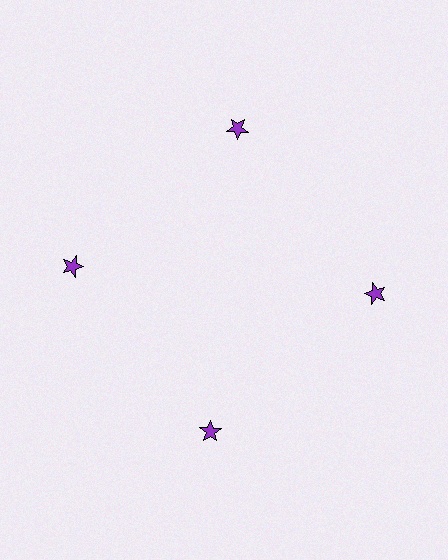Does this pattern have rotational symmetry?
Yes, this pattern has 4-fold rotational symmetry. It looks the same after rotating 90 degrees around the center.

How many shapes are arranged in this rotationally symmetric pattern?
There are 4 shapes, arranged in 4 groups of 1.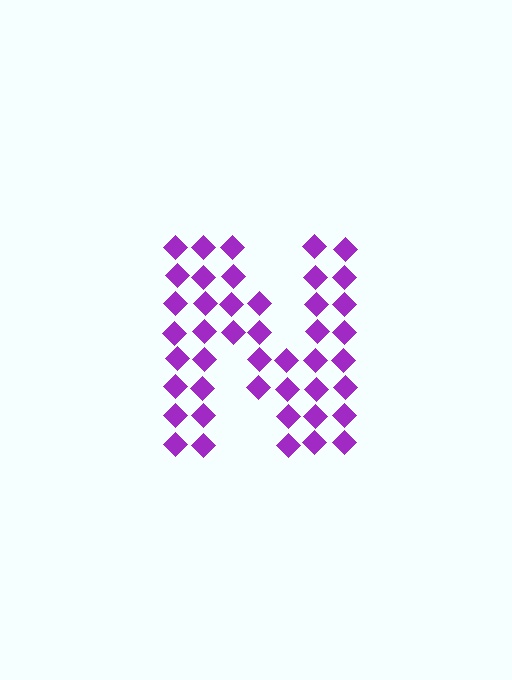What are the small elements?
The small elements are diamonds.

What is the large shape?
The large shape is the letter N.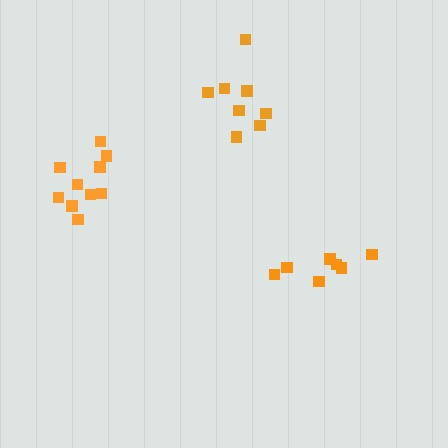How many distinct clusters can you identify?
There are 3 distinct clusters.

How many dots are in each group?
Group 1: 8 dots, Group 2: 7 dots, Group 3: 10 dots (25 total).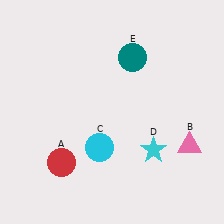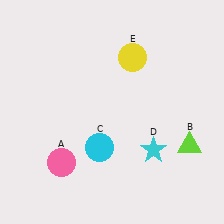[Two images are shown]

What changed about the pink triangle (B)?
In Image 1, B is pink. In Image 2, it changed to lime.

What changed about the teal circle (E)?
In Image 1, E is teal. In Image 2, it changed to yellow.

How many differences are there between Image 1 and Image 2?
There are 3 differences between the two images.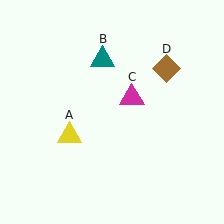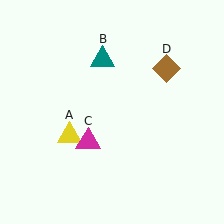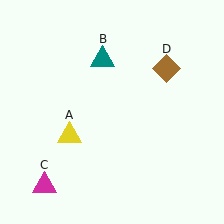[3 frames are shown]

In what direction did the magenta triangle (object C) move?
The magenta triangle (object C) moved down and to the left.